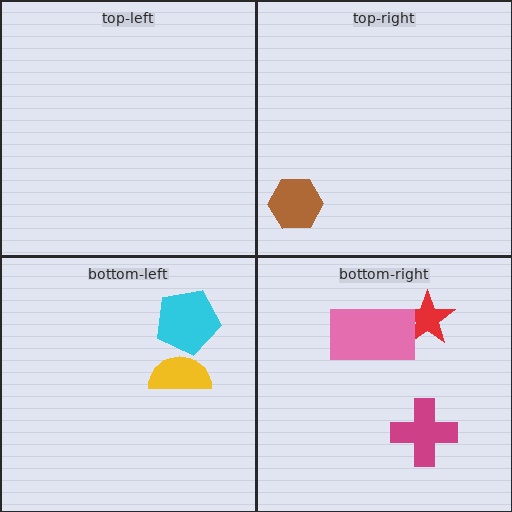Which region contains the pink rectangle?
The bottom-right region.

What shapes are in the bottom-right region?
The magenta cross, the red star, the pink rectangle.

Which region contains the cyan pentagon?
The bottom-left region.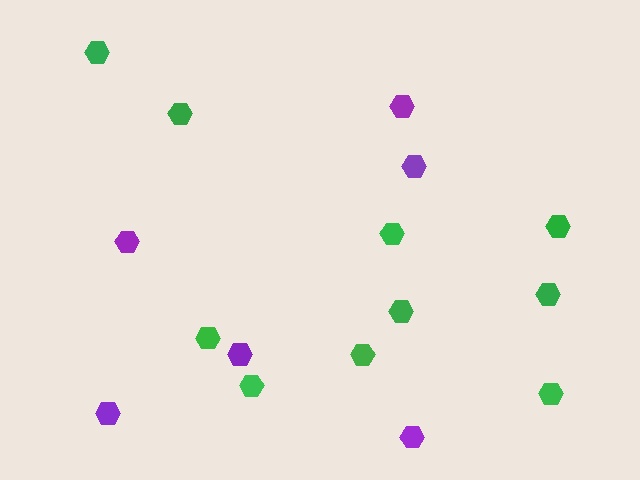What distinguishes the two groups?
There are 2 groups: one group of purple hexagons (6) and one group of green hexagons (10).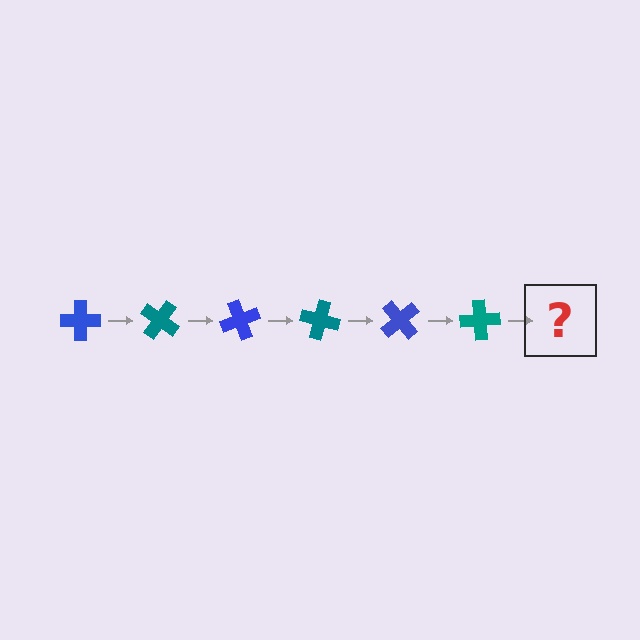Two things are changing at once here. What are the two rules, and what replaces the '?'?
The two rules are that it rotates 35 degrees each step and the color cycles through blue and teal. The '?' should be a blue cross, rotated 210 degrees from the start.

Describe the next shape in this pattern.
It should be a blue cross, rotated 210 degrees from the start.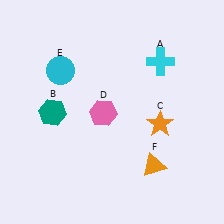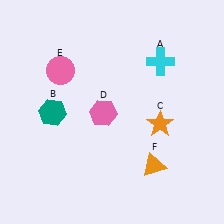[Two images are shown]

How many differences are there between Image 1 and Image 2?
There is 1 difference between the two images.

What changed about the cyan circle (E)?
In Image 1, E is cyan. In Image 2, it changed to pink.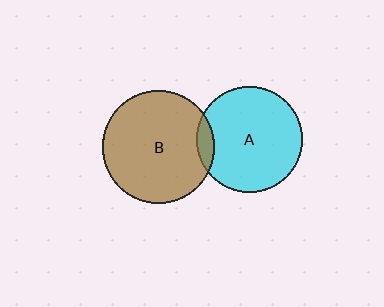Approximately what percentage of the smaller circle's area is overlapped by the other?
Approximately 10%.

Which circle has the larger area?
Circle B (brown).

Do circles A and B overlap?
Yes.